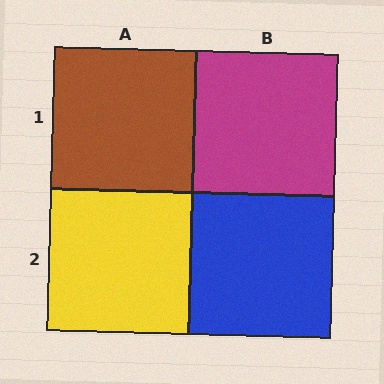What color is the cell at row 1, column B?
Magenta.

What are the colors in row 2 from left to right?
Yellow, blue.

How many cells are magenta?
1 cell is magenta.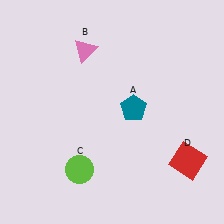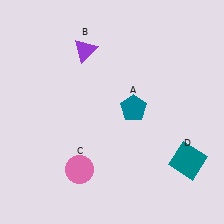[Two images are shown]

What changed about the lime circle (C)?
In Image 1, C is lime. In Image 2, it changed to pink.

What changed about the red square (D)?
In Image 1, D is red. In Image 2, it changed to teal.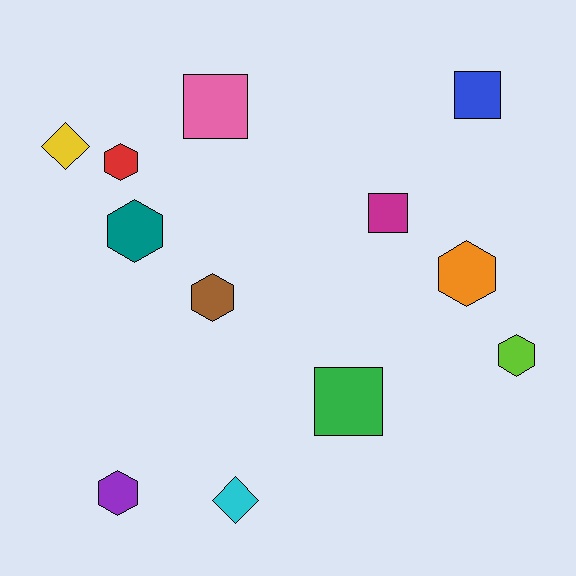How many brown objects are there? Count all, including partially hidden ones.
There is 1 brown object.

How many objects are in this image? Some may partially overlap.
There are 12 objects.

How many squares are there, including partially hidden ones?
There are 4 squares.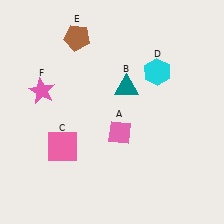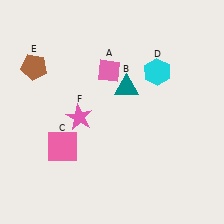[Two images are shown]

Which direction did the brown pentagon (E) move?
The brown pentagon (E) moved left.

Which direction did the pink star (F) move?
The pink star (F) moved right.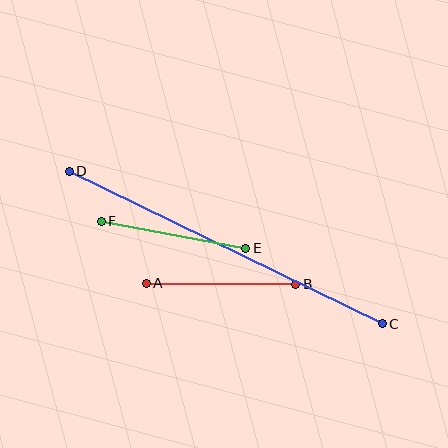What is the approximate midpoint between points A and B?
The midpoint is at approximately (221, 284) pixels.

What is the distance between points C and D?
The distance is approximately 348 pixels.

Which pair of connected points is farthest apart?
Points C and D are farthest apart.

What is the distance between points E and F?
The distance is approximately 147 pixels.